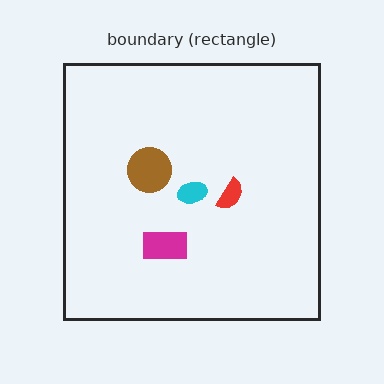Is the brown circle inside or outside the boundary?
Inside.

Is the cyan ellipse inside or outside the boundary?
Inside.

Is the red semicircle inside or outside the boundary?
Inside.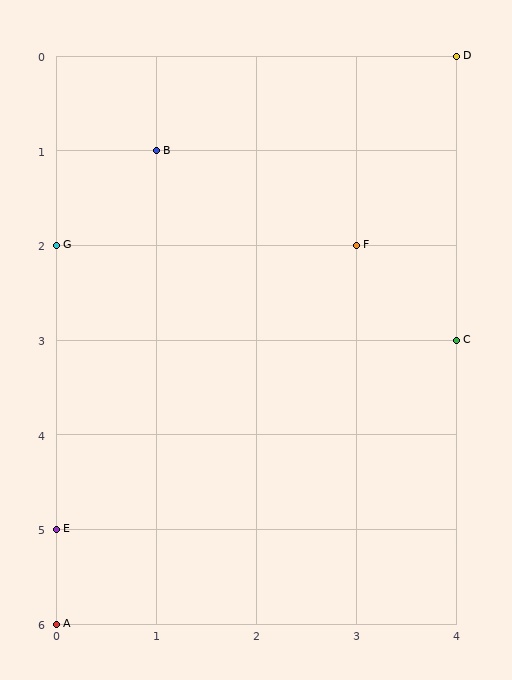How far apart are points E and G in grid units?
Points E and G are 3 rows apart.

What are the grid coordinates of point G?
Point G is at grid coordinates (0, 2).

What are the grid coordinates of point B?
Point B is at grid coordinates (1, 1).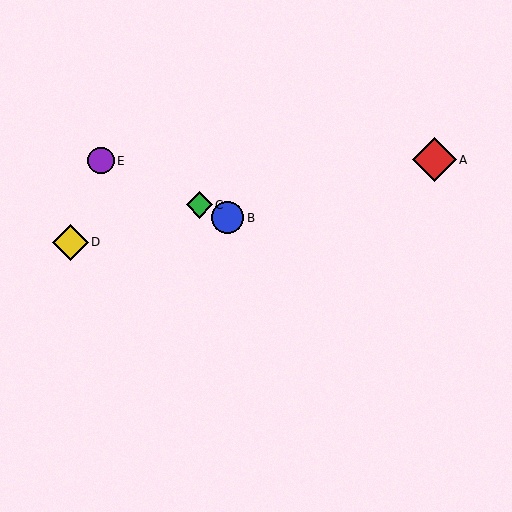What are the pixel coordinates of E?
Object E is at (101, 161).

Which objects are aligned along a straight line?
Objects B, C, E are aligned along a straight line.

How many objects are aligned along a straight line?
3 objects (B, C, E) are aligned along a straight line.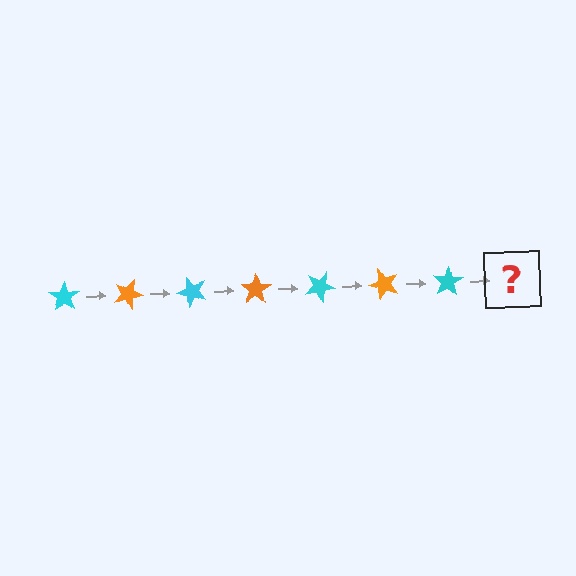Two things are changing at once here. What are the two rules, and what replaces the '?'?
The two rules are that it rotates 25 degrees each step and the color cycles through cyan and orange. The '?' should be an orange star, rotated 175 degrees from the start.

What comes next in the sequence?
The next element should be an orange star, rotated 175 degrees from the start.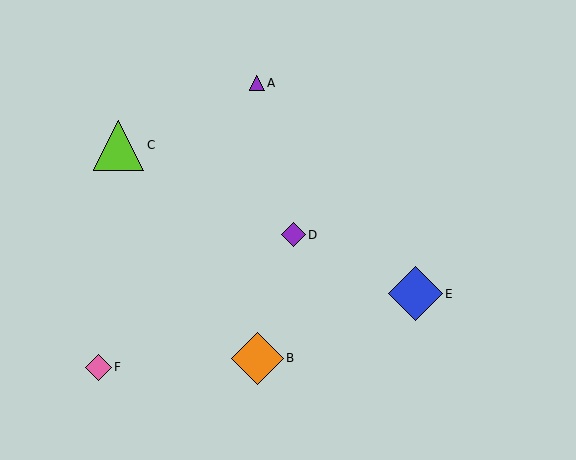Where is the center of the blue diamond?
The center of the blue diamond is at (415, 294).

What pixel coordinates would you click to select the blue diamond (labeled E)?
Click at (415, 294) to select the blue diamond E.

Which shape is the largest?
The blue diamond (labeled E) is the largest.